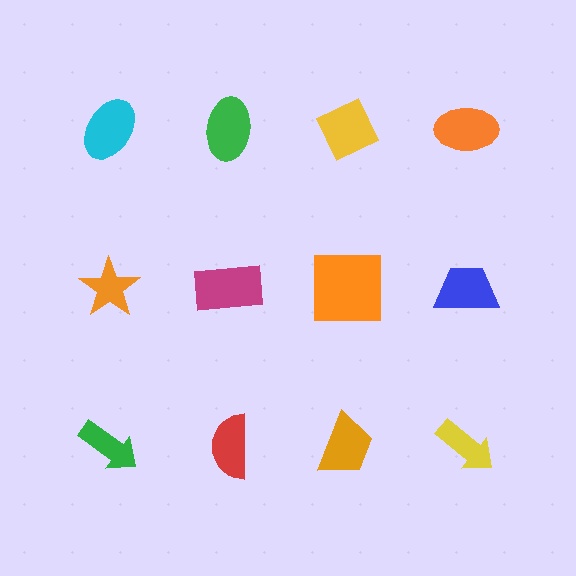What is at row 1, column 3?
A yellow diamond.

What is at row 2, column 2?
A magenta rectangle.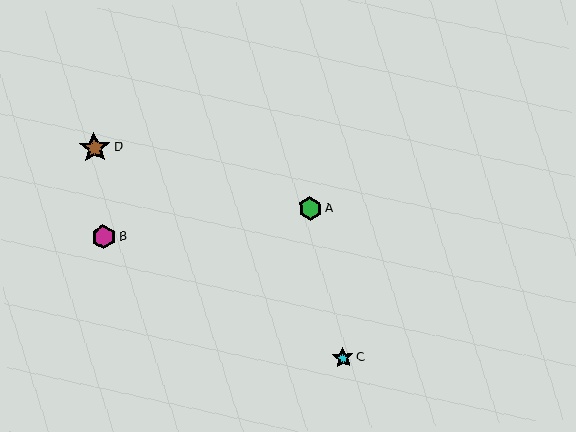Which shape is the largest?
The brown star (labeled D) is the largest.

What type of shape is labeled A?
Shape A is a green hexagon.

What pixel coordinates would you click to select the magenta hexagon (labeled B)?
Click at (104, 237) to select the magenta hexagon B.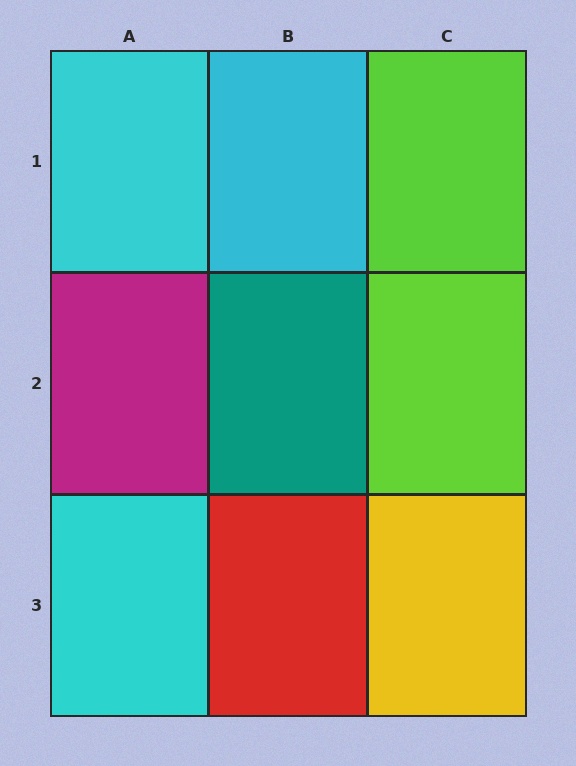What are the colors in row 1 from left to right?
Cyan, cyan, lime.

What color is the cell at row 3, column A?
Cyan.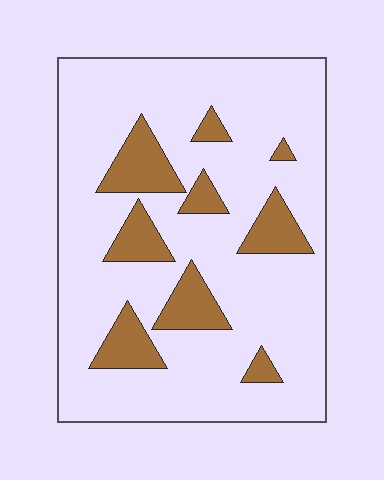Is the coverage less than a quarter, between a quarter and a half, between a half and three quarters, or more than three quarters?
Less than a quarter.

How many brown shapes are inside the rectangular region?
9.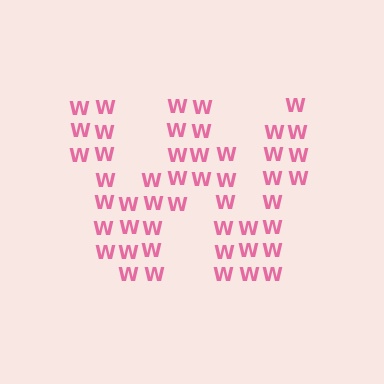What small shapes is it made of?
It is made of small letter W's.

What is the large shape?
The large shape is the letter W.